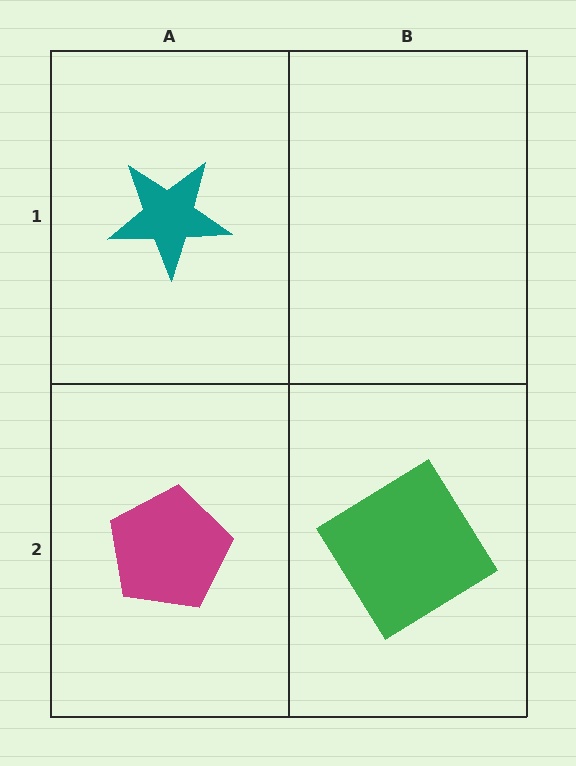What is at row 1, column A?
A teal star.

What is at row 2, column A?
A magenta pentagon.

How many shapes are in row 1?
1 shape.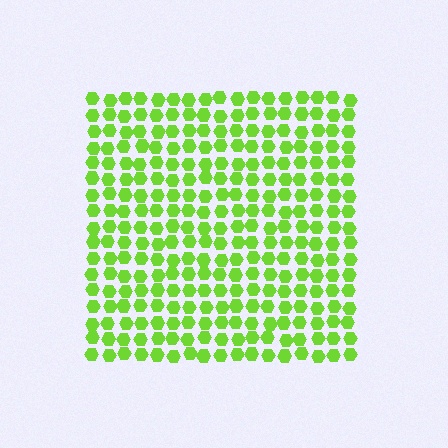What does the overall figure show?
The overall figure shows a square.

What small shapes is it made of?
It is made of small hexagons.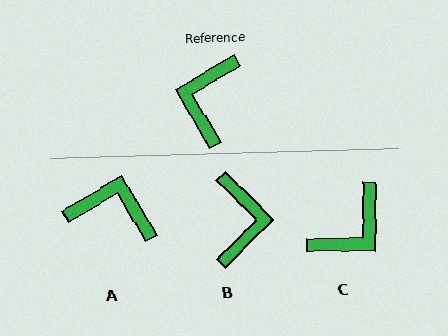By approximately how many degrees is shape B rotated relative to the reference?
Approximately 165 degrees clockwise.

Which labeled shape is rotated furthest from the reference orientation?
B, about 165 degrees away.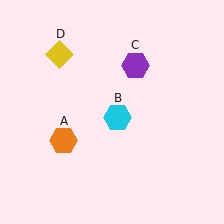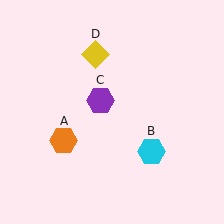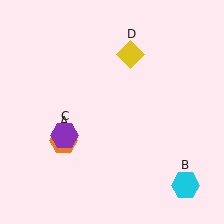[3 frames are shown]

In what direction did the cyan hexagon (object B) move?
The cyan hexagon (object B) moved down and to the right.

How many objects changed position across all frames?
3 objects changed position: cyan hexagon (object B), purple hexagon (object C), yellow diamond (object D).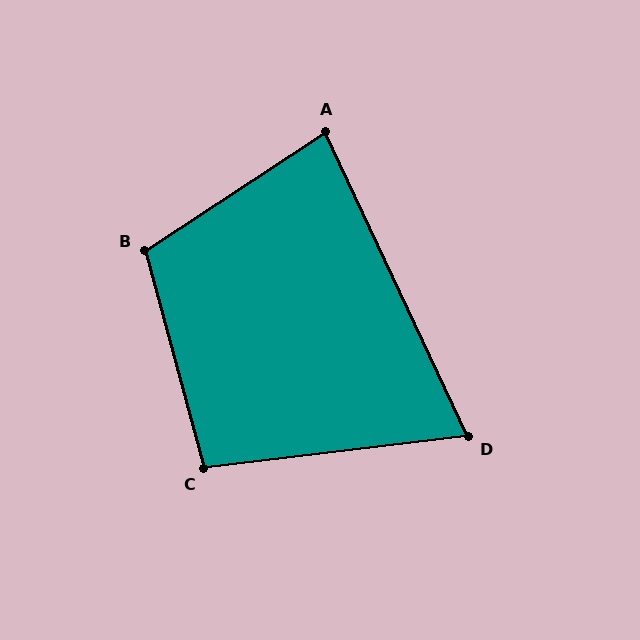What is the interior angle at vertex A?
Approximately 82 degrees (acute).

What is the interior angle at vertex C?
Approximately 98 degrees (obtuse).